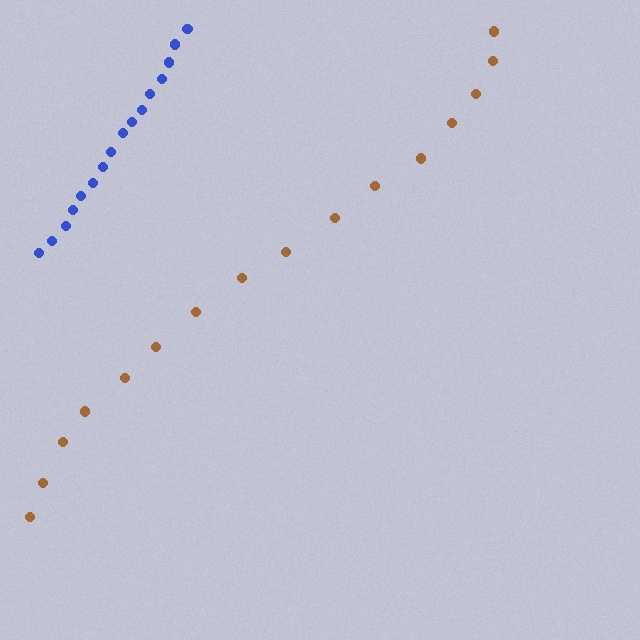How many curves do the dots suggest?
There are 2 distinct paths.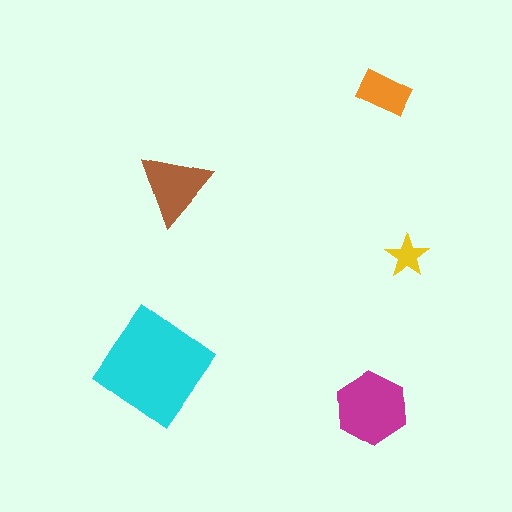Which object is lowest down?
The magenta hexagon is bottommost.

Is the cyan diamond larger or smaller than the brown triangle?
Larger.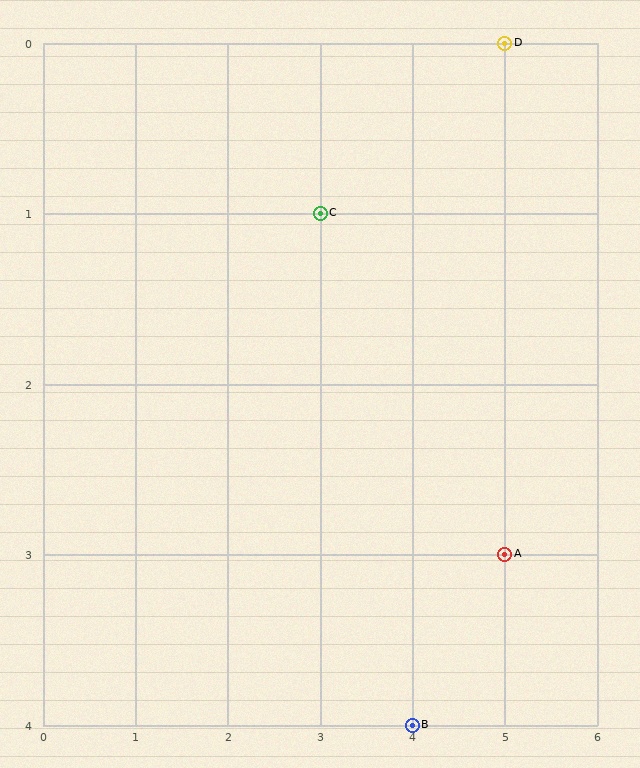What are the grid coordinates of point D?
Point D is at grid coordinates (5, 0).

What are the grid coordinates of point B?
Point B is at grid coordinates (4, 4).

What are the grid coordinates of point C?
Point C is at grid coordinates (3, 1).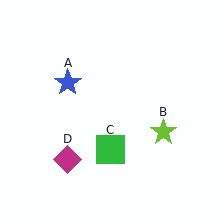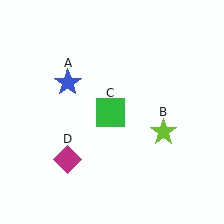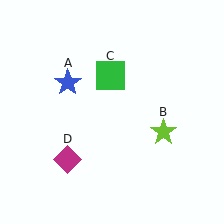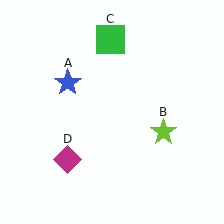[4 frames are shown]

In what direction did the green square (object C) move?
The green square (object C) moved up.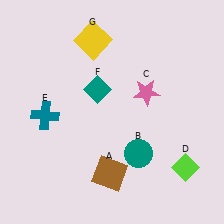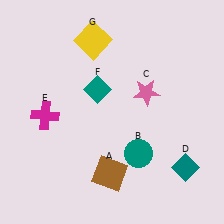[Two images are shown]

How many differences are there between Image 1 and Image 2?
There are 2 differences between the two images.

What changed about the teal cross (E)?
In Image 1, E is teal. In Image 2, it changed to magenta.